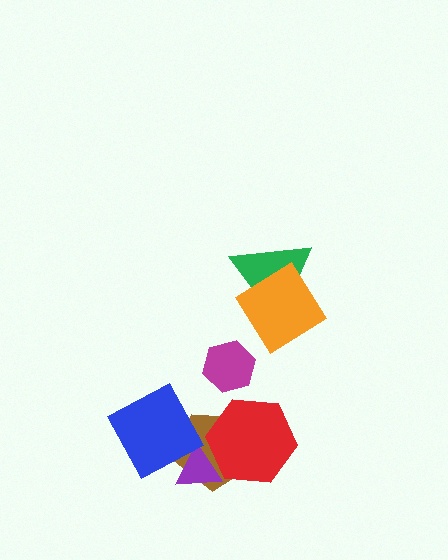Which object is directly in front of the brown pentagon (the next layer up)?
The purple triangle is directly in front of the brown pentagon.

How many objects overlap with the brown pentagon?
3 objects overlap with the brown pentagon.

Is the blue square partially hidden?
No, no other shape covers it.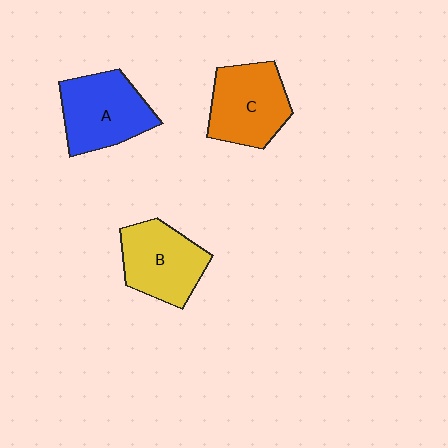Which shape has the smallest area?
Shape B (yellow).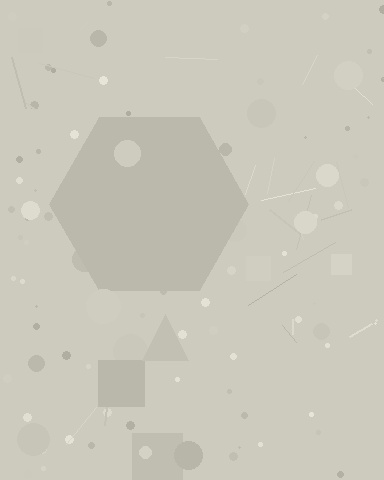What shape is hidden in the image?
A hexagon is hidden in the image.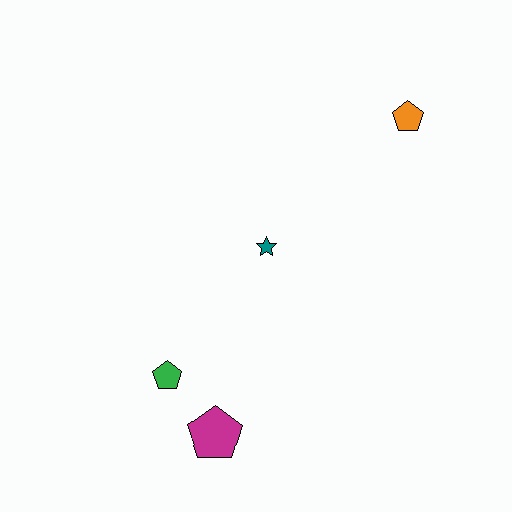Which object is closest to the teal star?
The green pentagon is closest to the teal star.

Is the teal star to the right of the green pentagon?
Yes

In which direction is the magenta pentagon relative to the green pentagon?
The magenta pentagon is below the green pentagon.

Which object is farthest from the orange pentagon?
The magenta pentagon is farthest from the orange pentagon.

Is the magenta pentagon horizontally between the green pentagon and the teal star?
Yes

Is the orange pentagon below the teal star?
No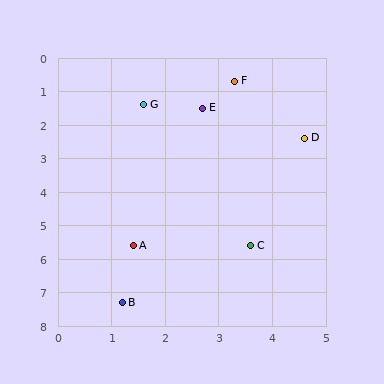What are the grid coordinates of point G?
Point G is at approximately (1.6, 1.4).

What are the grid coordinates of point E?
Point E is at approximately (2.7, 1.5).